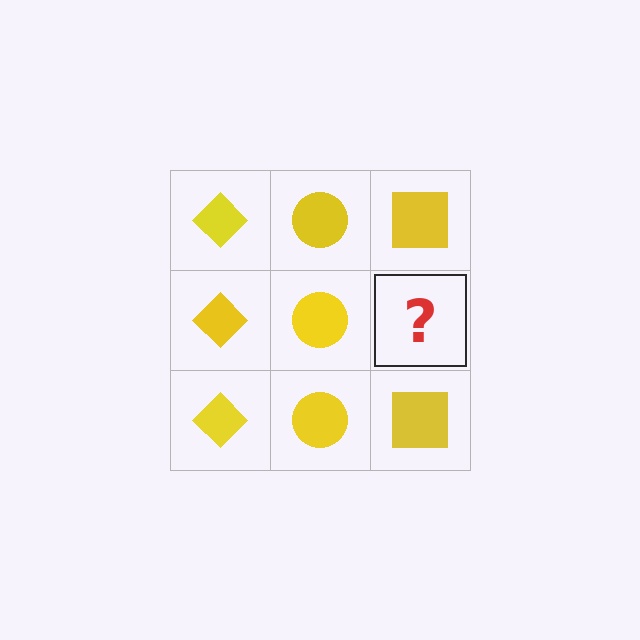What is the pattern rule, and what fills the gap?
The rule is that each column has a consistent shape. The gap should be filled with a yellow square.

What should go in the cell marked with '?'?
The missing cell should contain a yellow square.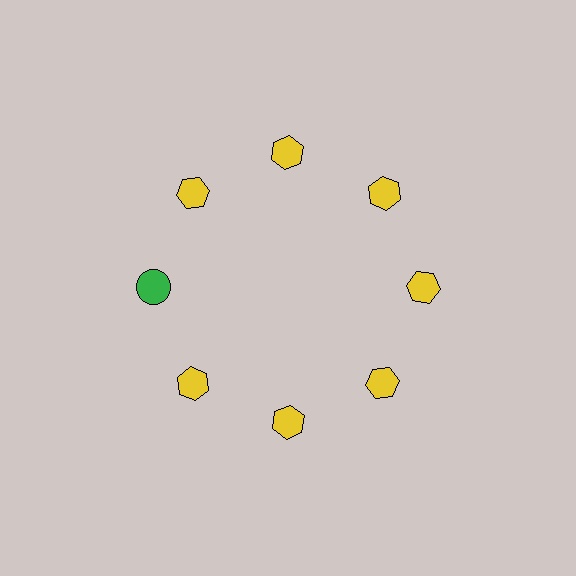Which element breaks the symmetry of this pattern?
The green circle at roughly the 9 o'clock position breaks the symmetry. All other shapes are yellow hexagons.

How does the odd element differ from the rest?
It differs in both color (green instead of yellow) and shape (circle instead of hexagon).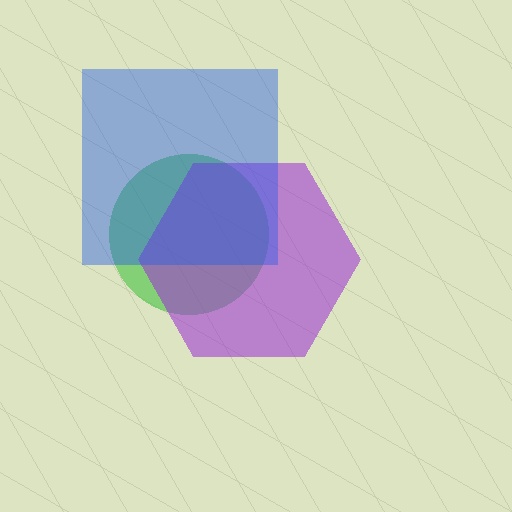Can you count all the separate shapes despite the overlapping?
Yes, there are 3 separate shapes.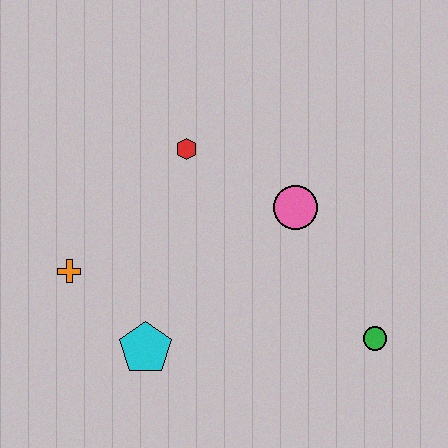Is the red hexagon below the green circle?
No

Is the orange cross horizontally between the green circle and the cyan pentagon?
No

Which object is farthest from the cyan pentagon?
The green circle is farthest from the cyan pentagon.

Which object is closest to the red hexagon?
The pink circle is closest to the red hexagon.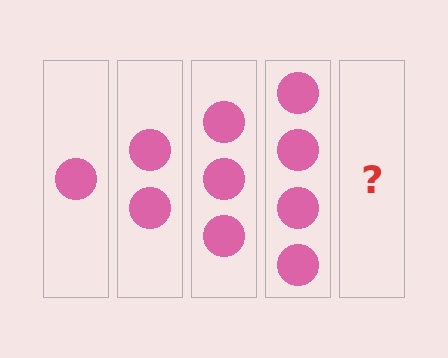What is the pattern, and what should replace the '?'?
The pattern is that each step adds one more circle. The '?' should be 5 circles.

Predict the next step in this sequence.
The next step is 5 circles.